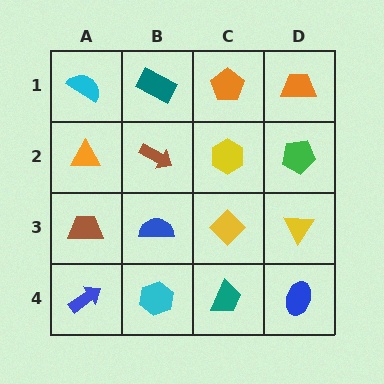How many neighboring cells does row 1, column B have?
3.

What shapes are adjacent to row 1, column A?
An orange triangle (row 2, column A), a teal rectangle (row 1, column B).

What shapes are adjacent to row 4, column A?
A brown trapezoid (row 3, column A), a cyan hexagon (row 4, column B).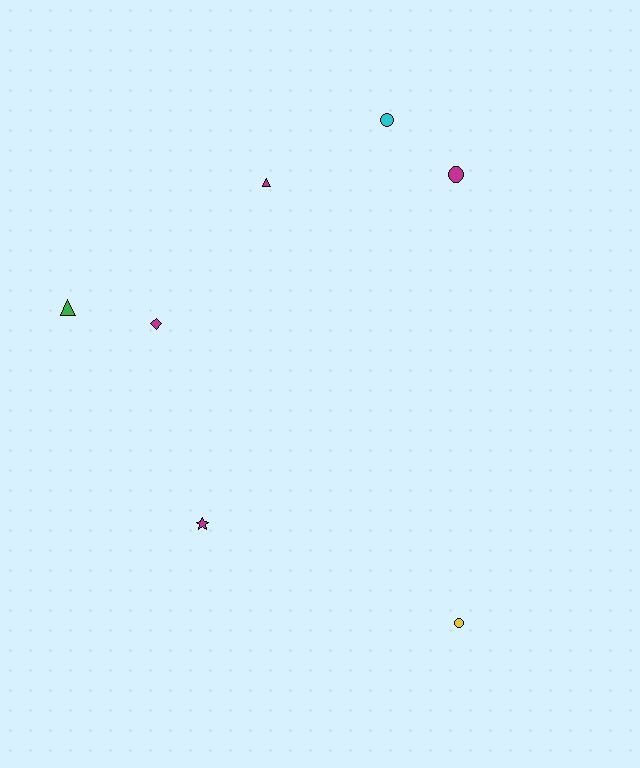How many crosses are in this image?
There are no crosses.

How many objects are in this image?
There are 7 objects.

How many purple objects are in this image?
There are no purple objects.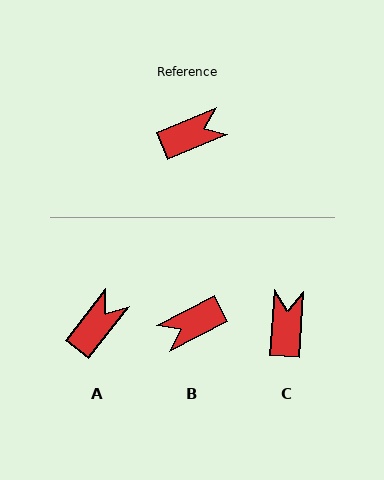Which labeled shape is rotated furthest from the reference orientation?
B, about 175 degrees away.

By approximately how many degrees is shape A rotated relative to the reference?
Approximately 30 degrees counter-clockwise.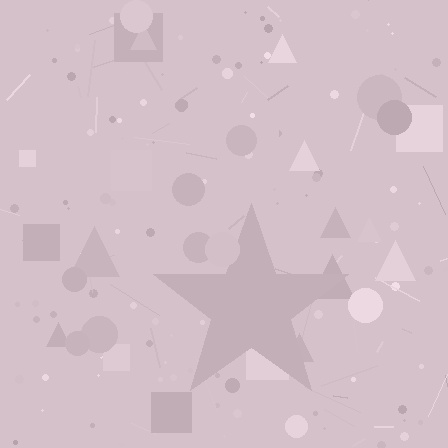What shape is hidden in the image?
A star is hidden in the image.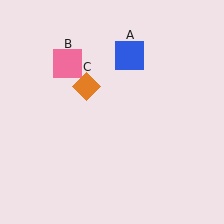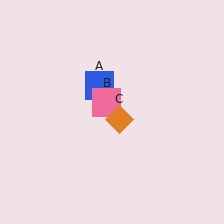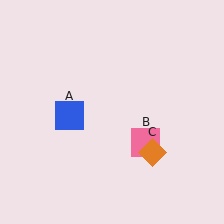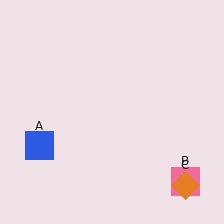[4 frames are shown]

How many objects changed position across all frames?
3 objects changed position: blue square (object A), pink square (object B), orange diamond (object C).